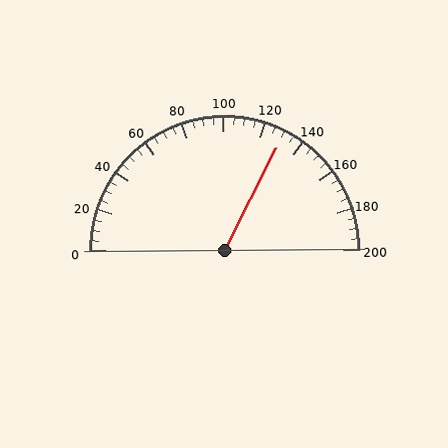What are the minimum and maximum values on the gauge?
The gauge ranges from 0 to 200.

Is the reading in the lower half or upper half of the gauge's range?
The reading is in the upper half of the range (0 to 200).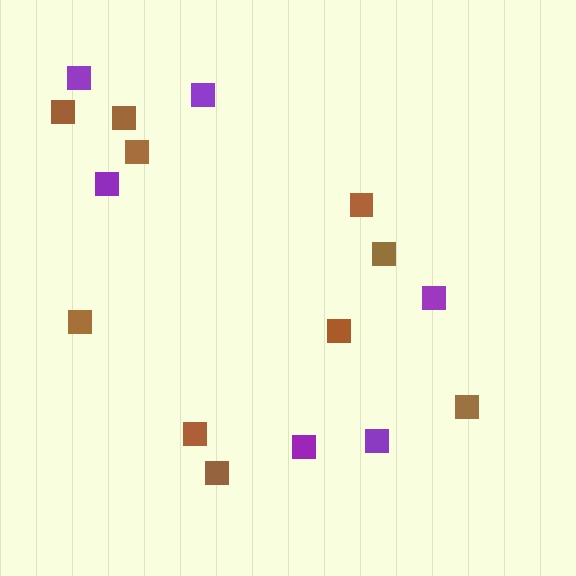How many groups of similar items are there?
There are 2 groups: one group of brown squares (10) and one group of purple squares (6).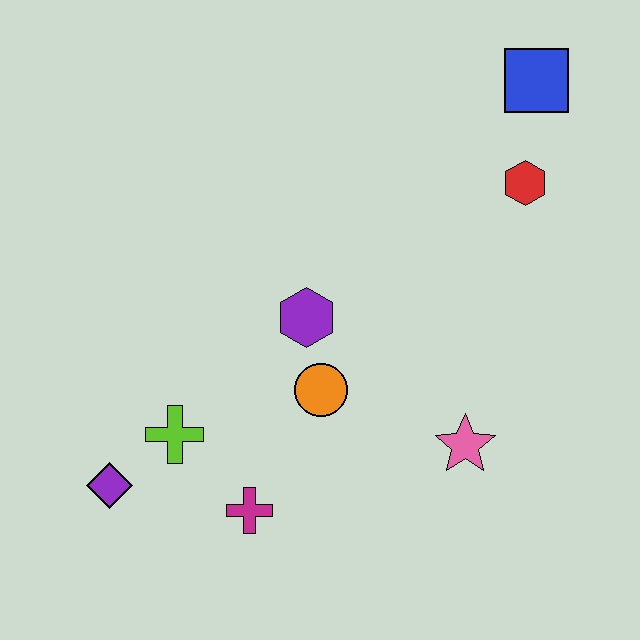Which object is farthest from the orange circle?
The blue square is farthest from the orange circle.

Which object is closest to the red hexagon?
The blue square is closest to the red hexagon.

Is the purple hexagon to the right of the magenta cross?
Yes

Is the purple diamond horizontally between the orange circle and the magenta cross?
No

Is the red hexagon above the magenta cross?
Yes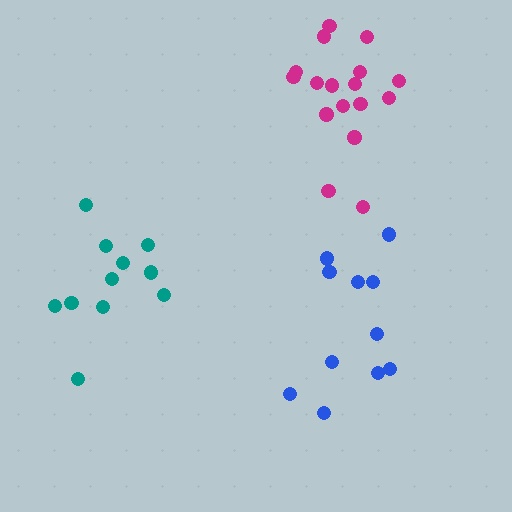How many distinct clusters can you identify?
There are 3 distinct clusters.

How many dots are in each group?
Group 1: 11 dots, Group 2: 11 dots, Group 3: 17 dots (39 total).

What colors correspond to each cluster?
The clusters are colored: teal, blue, magenta.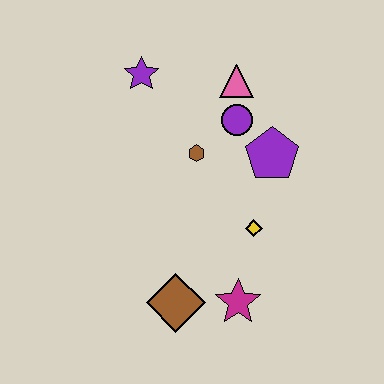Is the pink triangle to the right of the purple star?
Yes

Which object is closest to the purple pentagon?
The purple circle is closest to the purple pentagon.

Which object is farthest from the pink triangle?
The brown diamond is farthest from the pink triangle.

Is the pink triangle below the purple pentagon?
No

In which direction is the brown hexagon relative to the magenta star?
The brown hexagon is above the magenta star.